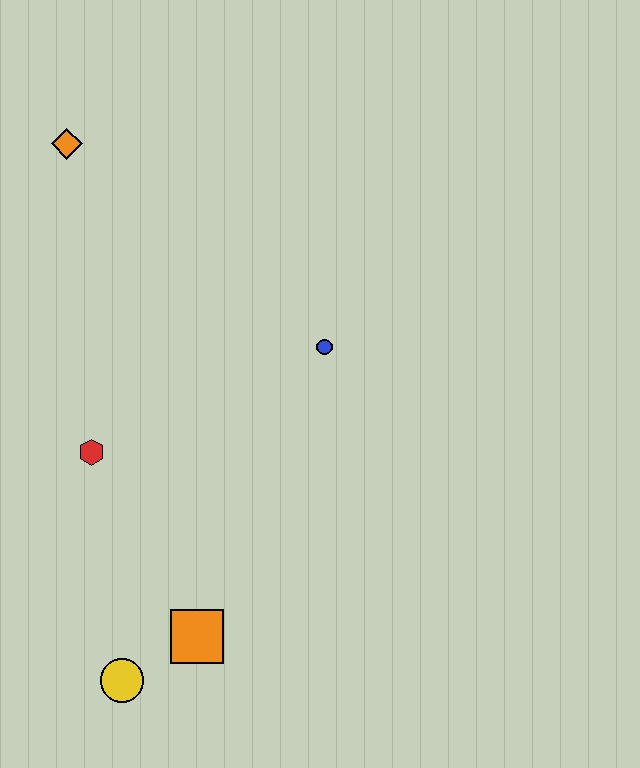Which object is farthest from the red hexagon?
The orange diamond is farthest from the red hexagon.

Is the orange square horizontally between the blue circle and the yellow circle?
Yes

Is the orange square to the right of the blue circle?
No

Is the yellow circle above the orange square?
No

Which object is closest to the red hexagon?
The orange square is closest to the red hexagon.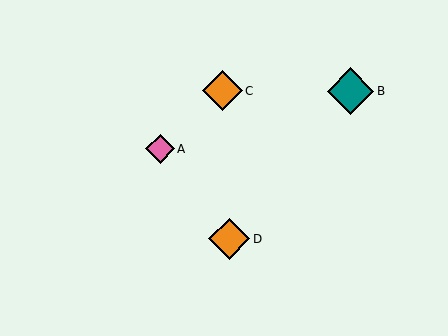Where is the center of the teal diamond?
The center of the teal diamond is at (350, 91).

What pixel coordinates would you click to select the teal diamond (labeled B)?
Click at (350, 91) to select the teal diamond B.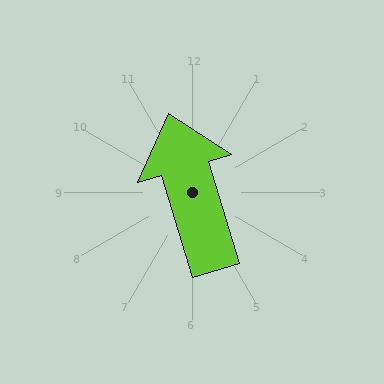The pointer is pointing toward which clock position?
Roughly 11 o'clock.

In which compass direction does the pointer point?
North.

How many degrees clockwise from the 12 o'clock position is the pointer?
Approximately 343 degrees.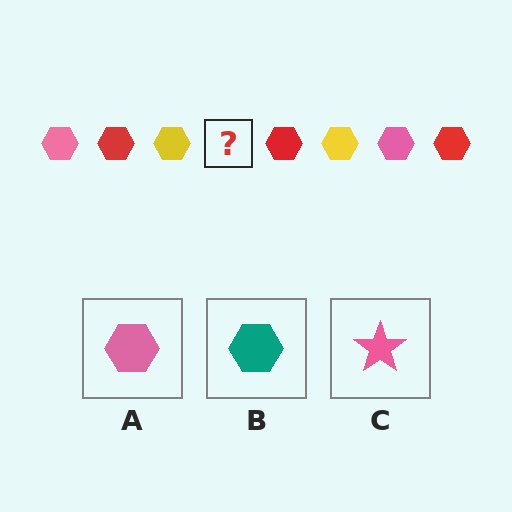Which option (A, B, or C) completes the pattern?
A.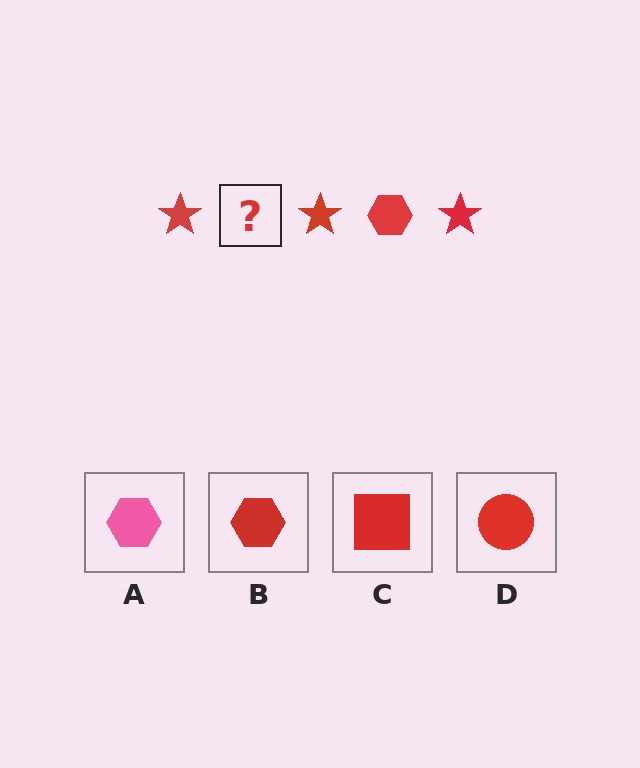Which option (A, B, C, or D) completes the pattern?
B.